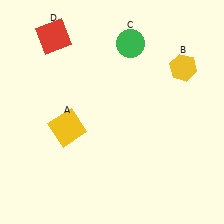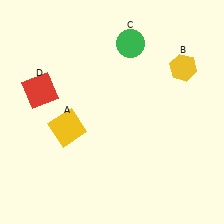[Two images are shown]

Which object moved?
The red square (D) moved down.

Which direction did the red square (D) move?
The red square (D) moved down.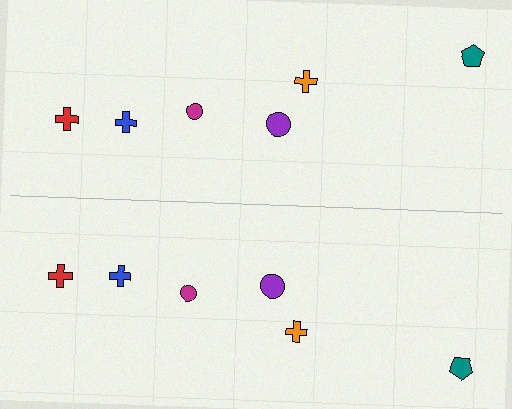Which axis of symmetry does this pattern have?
The pattern has a horizontal axis of symmetry running through the center of the image.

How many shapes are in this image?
There are 12 shapes in this image.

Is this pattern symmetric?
Yes, this pattern has bilateral (reflection) symmetry.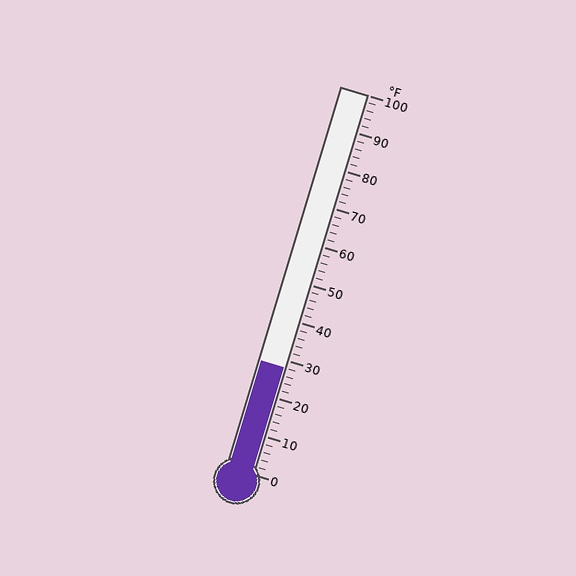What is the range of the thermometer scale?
The thermometer scale ranges from 0°F to 100°F.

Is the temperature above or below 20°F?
The temperature is above 20°F.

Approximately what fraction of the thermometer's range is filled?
The thermometer is filled to approximately 30% of its range.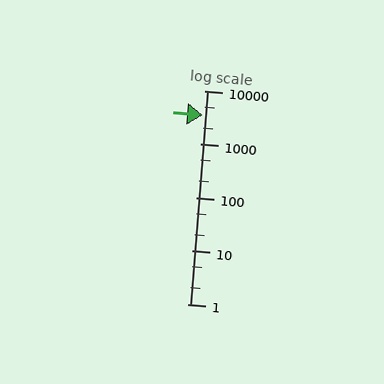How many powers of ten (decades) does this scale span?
The scale spans 4 decades, from 1 to 10000.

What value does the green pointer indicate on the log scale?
The pointer indicates approximately 3500.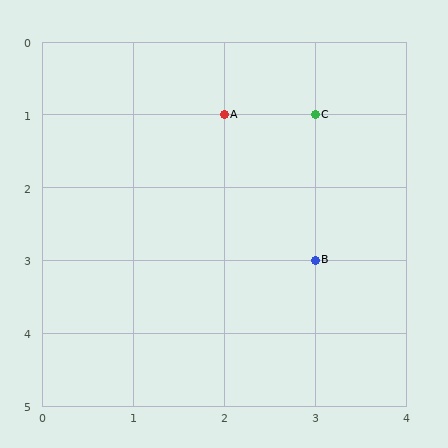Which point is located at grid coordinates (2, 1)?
Point A is at (2, 1).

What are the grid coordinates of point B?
Point B is at grid coordinates (3, 3).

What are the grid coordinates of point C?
Point C is at grid coordinates (3, 1).